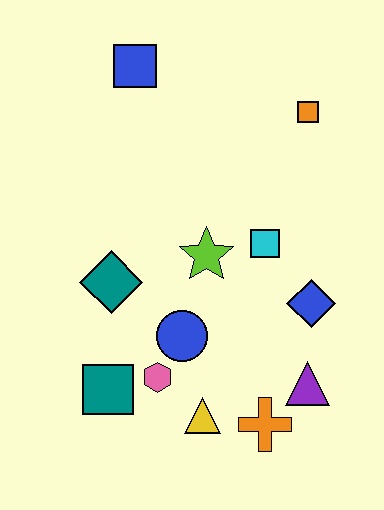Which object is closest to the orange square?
The cyan square is closest to the orange square.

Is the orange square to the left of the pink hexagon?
No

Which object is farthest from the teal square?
The orange square is farthest from the teal square.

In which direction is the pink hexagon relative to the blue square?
The pink hexagon is below the blue square.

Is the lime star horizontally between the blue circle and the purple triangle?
Yes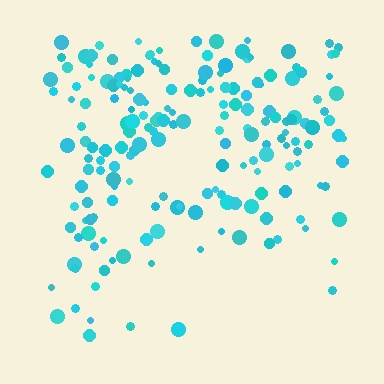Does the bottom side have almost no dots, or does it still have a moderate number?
Still a moderate number, just noticeably fewer than the top.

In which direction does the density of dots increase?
From bottom to top, with the top side densest.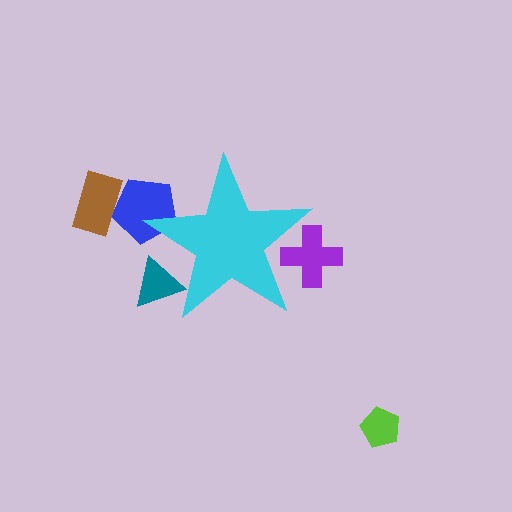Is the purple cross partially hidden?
Yes, the purple cross is partially hidden behind the cyan star.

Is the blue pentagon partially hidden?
Yes, the blue pentagon is partially hidden behind the cyan star.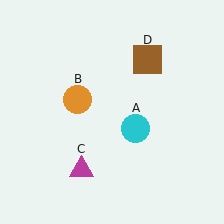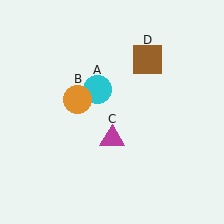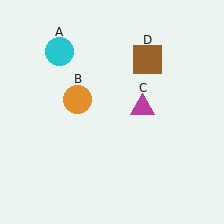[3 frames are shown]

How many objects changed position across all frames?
2 objects changed position: cyan circle (object A), magenta triangle (object C).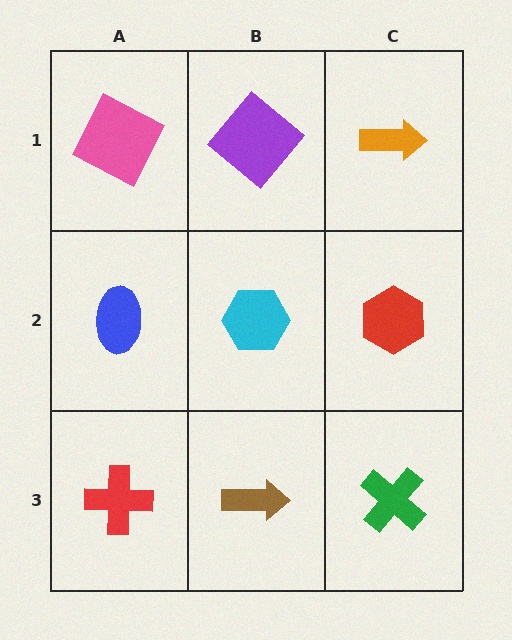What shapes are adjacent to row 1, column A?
A blue ellipse (row 2, column A), a purple diamond (row 1, column B).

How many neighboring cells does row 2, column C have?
3.